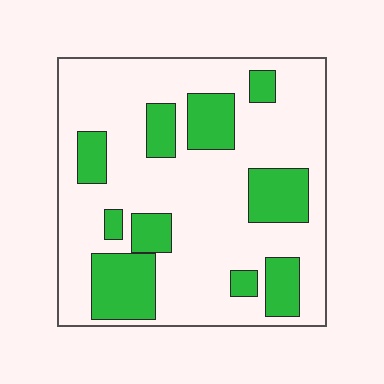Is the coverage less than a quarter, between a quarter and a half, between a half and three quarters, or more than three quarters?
Between a quarter and a half.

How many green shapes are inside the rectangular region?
10.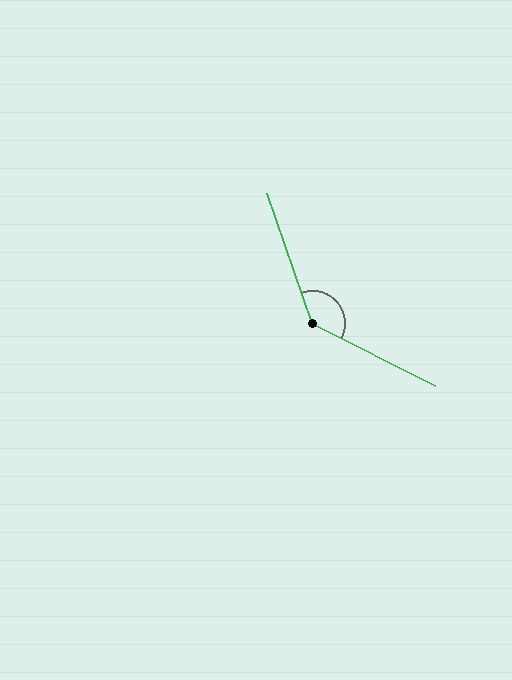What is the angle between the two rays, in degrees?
Approximately 136 degrees.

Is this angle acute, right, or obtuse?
It is obtuse.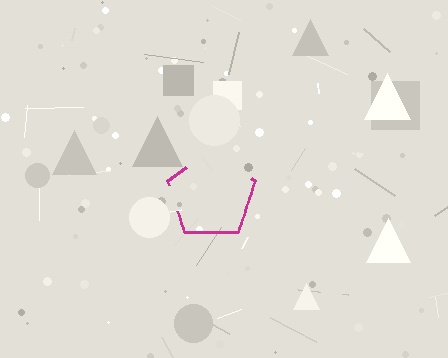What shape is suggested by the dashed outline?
The dashed outline suggests a pentagon.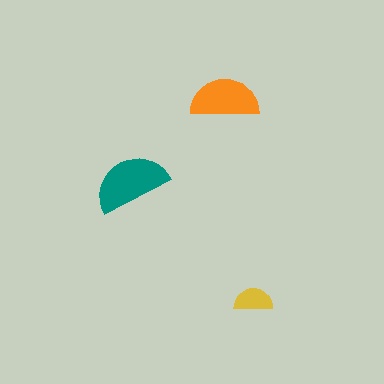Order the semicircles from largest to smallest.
the teal one, the orange one, the yellow one.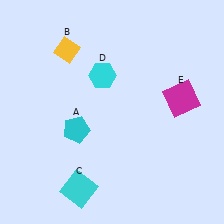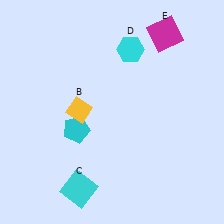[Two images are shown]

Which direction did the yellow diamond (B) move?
The yellow diamond (B) moved down.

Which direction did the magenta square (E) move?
The magenta square (E) moved up.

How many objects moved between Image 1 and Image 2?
3 objects moved between the two images.